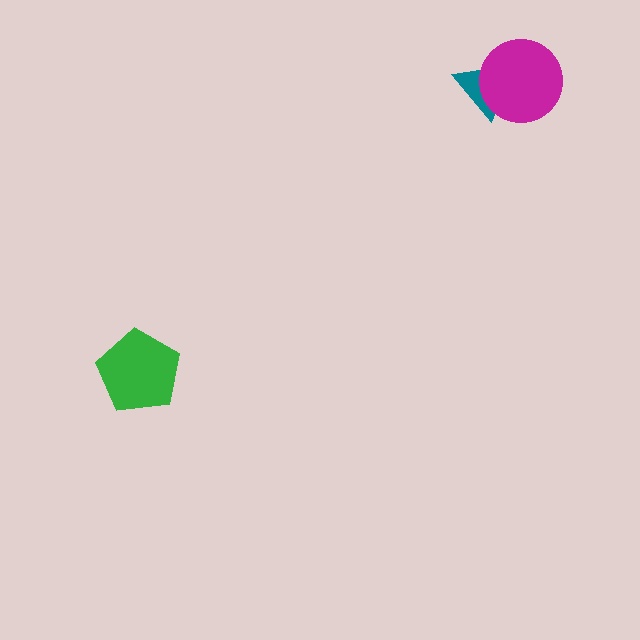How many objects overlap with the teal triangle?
1 object overlaps with the teal triangle.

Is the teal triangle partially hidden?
Yes, it is partially covered by another shape.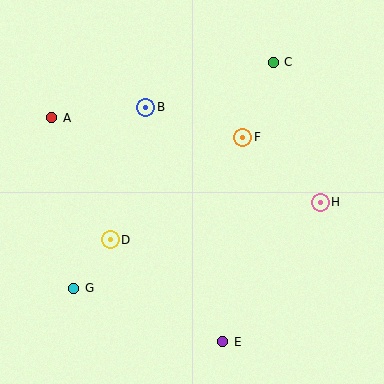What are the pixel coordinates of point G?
Point G is at (74, 288).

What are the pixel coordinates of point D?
Point D is at (110, 240).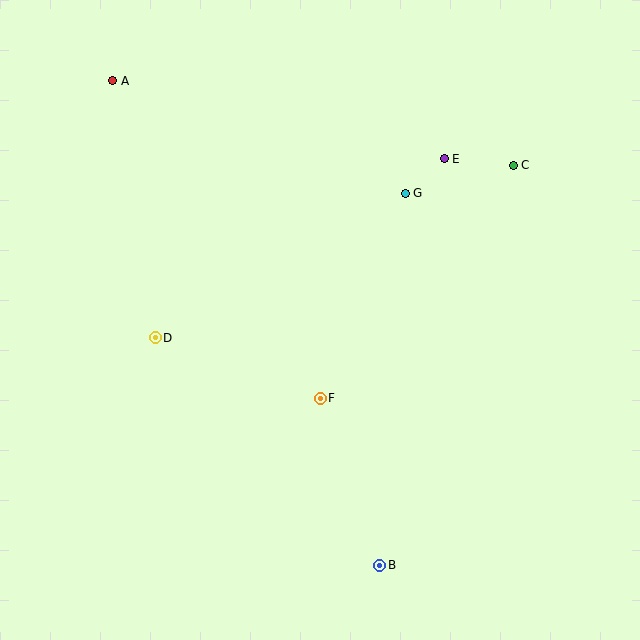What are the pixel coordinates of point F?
Point F is at (320, 398).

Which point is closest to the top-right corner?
Point C is closest to the top-right corner.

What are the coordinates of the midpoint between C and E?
The midpoint between C and E is at (479, 162).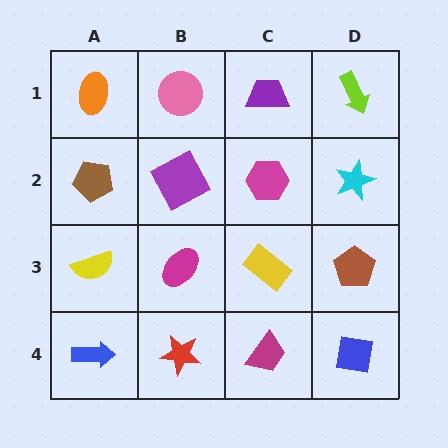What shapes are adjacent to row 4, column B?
A magenta ellipse (row 3, column B), a blue arrow (row 4, column A), a magenta trapezoid (row 4, column C).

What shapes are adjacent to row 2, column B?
A pink circle (row 1, column B), a magenta ellipse (row 3, column B), a brown pentagon (row 2, column A), a magenta hexagon (row 2, column C).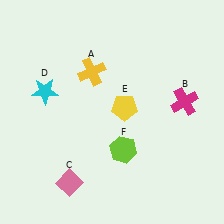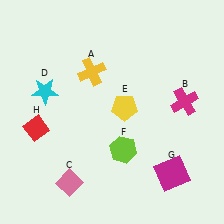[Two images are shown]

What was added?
A magenta square (G), a red diamond (H) were added in Image 2.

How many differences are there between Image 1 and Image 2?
There are 2 differences between the two images.